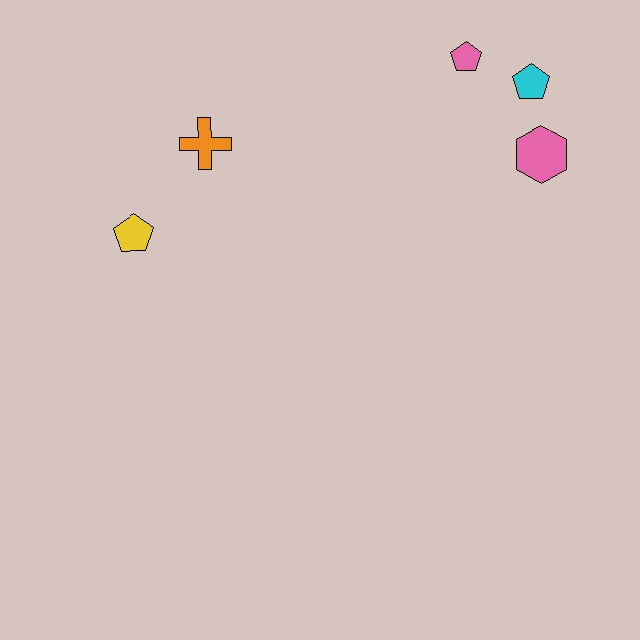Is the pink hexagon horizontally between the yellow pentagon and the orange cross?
No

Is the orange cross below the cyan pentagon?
Yes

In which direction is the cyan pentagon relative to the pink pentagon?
The cyan pentagon is to the right of the pink pentagon.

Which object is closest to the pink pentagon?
The cyan pentagon is closest to the pink pentagon.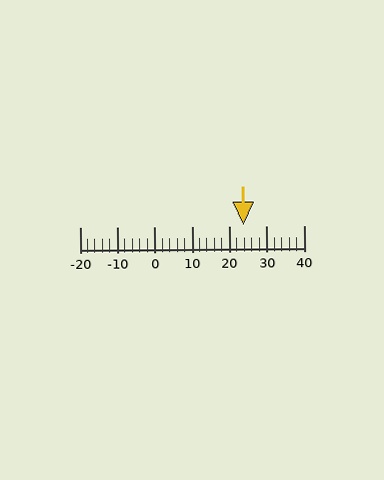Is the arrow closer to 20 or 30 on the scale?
The arrow is closer to 20.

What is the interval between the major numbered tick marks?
The major tick marks are spaced 10 units apart.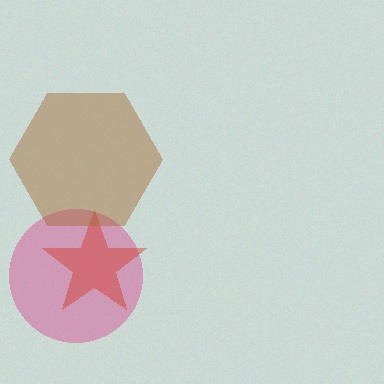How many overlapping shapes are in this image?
There are 3 overlapping shapes in the image.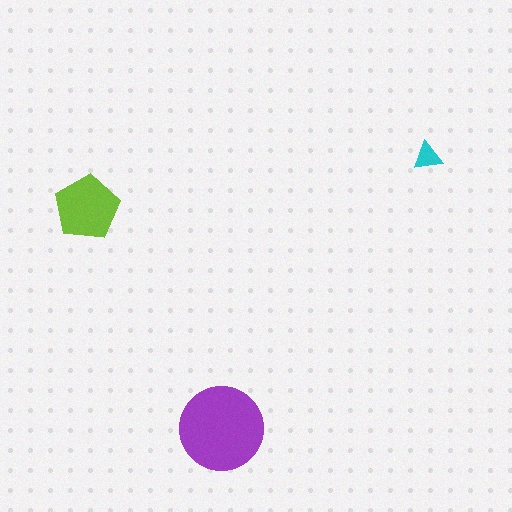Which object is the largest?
The purple circle.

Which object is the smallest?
The cyan triangle.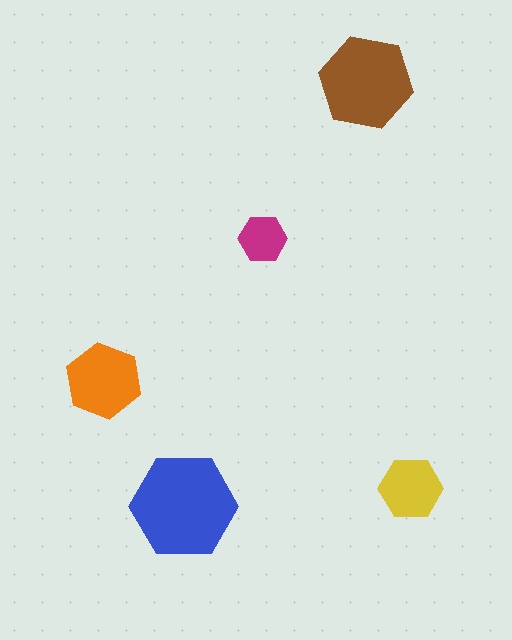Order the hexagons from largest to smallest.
the blue one, the brown one, the orange one, the yellow one, the magenta one.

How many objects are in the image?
There are 5 objects in the image.